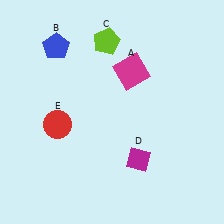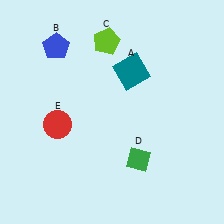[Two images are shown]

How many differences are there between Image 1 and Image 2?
There are 2 differences between the two images.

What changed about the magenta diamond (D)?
In Image 1, D is magenta. In Image 2, it changed to green.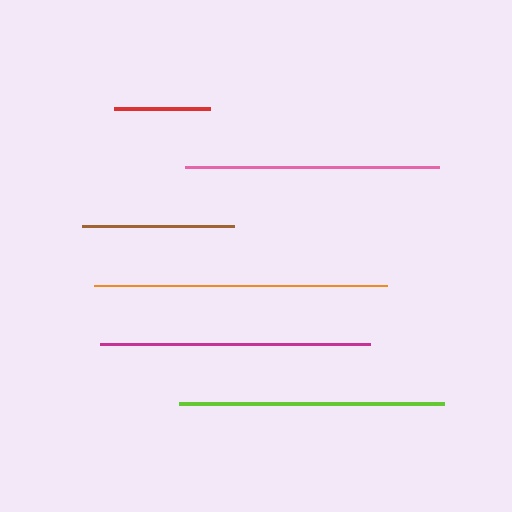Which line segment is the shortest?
The red line is the shortest at approximately 96 pixels.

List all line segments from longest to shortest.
From longest to shortest: orange, magenta, lime, pink, brown, red.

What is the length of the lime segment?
The lime segment is approximately 265 pixels long.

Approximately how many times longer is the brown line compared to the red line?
The brown line is approximately 1.6 times the length of the red line.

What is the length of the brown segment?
The brown segment is approximately 152 pixels long.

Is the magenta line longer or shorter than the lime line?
The magenta line is longer than the lime line.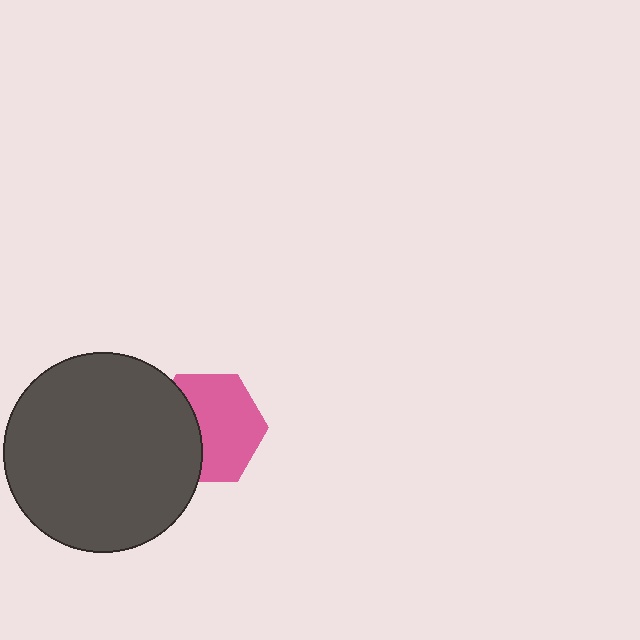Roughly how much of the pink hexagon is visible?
About half of it is visible (roughly 63%).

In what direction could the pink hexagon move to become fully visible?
The pink hexagon could move right. That would shift it out from behind the dark gray circle entirely.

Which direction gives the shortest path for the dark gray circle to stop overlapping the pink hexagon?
Moving left gives the shortest separation.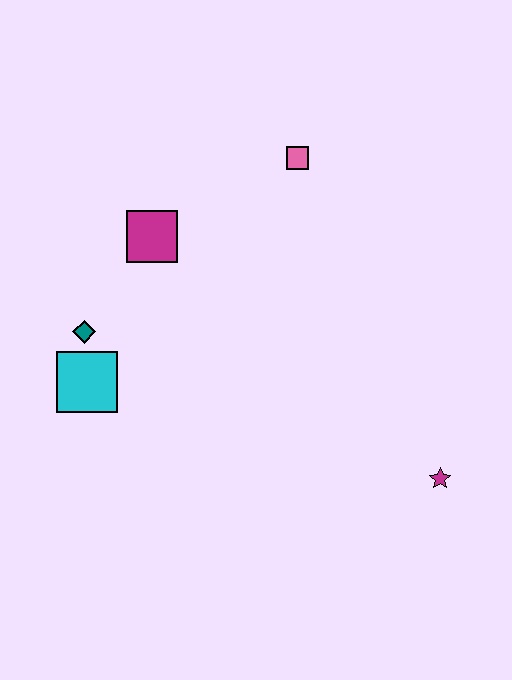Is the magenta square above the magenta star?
Yes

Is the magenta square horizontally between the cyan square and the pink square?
Yes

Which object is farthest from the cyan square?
The magenta star is farthest from the cyan square.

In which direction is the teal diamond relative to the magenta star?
The teal diamond is to the left of the magenta star.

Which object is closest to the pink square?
The magenta square is closest to the pink square.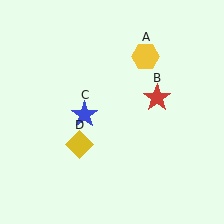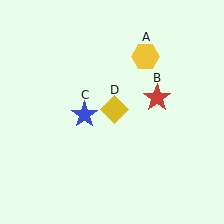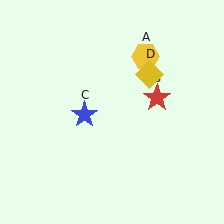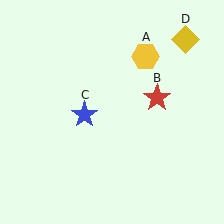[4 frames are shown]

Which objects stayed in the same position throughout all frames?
Yellow hexagon (object A) and red star (object B) and blue star (object C) remained stationary.